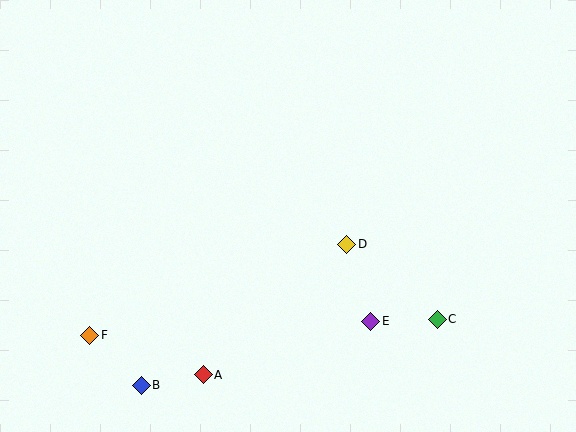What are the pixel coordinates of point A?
Point A is at (203, 375).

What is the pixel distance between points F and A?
The distance between F and A is 120 pixels.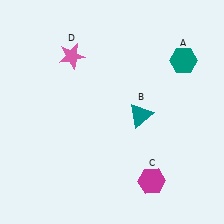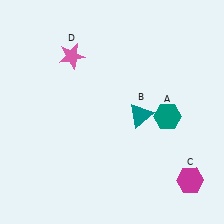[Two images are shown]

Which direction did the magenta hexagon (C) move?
The magenta hexagon (C) moved right.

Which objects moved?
The objects that moved are: the teal hexagon (A), the magenta hexagon (C).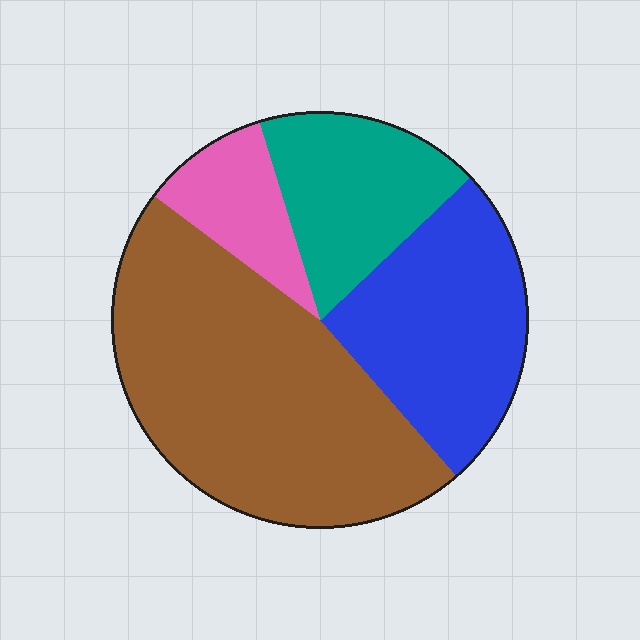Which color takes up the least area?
Pink, at roughly 10%.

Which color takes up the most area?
Brown, at roughly 45%.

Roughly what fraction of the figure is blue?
Blue takes up between a quarter and a half of the figure.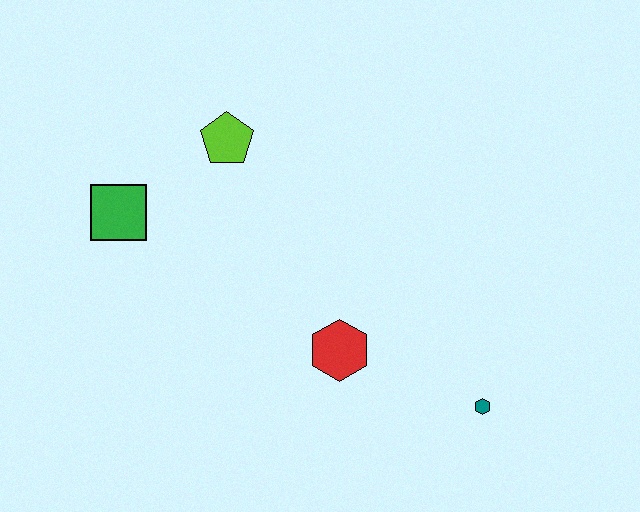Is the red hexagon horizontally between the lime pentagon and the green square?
No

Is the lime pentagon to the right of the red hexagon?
No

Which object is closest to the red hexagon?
The teal hexagon is closest to the red hexagon.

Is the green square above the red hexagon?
Yes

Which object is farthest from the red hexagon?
The green square is farthest from the red hexagon.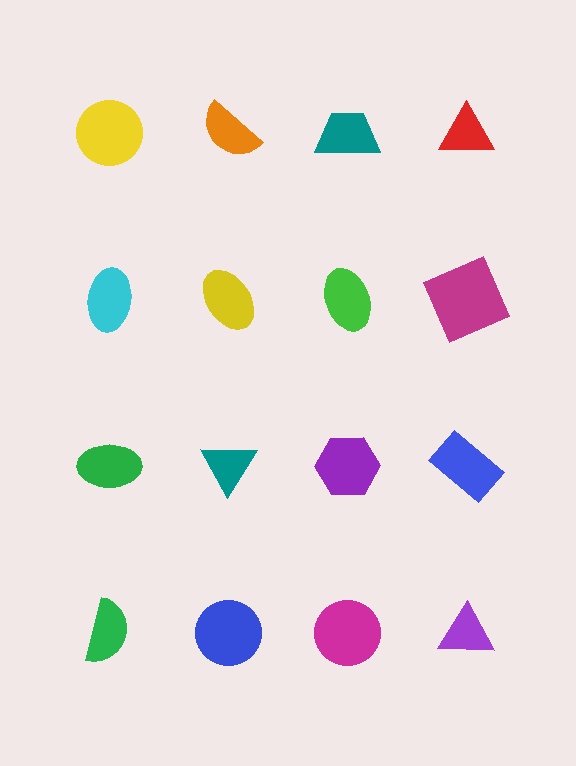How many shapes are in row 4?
4 shapes.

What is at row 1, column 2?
An orange semicircle.